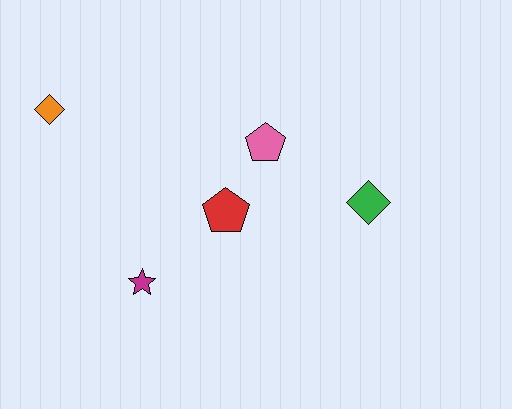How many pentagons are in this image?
There are 2 pentagons.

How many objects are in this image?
There are 5 objects.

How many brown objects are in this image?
There are no brown objects.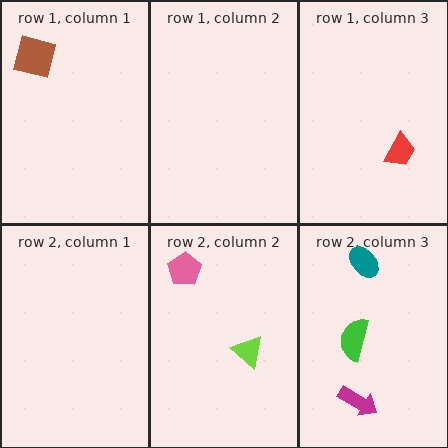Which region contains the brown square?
The row 1, column 1 region.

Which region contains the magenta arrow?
The row 2, column 3 region.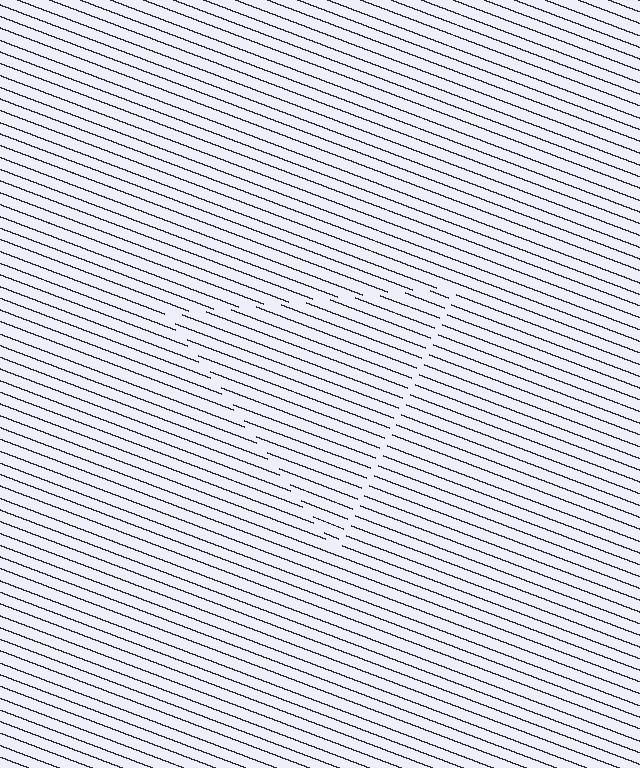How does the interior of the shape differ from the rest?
The interior of the shape contains the same grating, shifted by half a period — the contour is defined by the phase discontinuity where line-ends from the inner and outer gratings abut.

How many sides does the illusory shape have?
3 sides — the line-ends trace a triangle.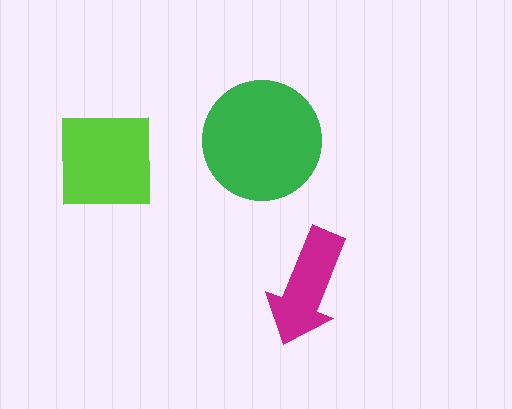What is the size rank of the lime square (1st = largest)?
2nd.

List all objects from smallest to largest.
The magenta arrow, the lime square, the green circle.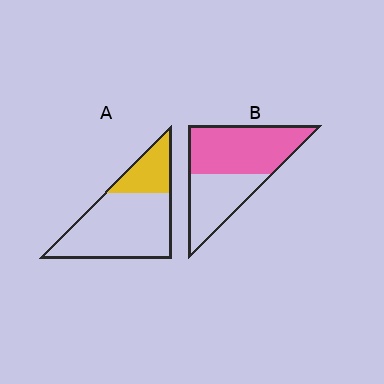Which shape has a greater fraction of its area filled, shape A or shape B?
Shape B.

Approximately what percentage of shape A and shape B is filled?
A is approximately 25% and B is approximately 60%.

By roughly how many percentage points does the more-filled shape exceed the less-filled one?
By roughly 35 percentage points (B over A).